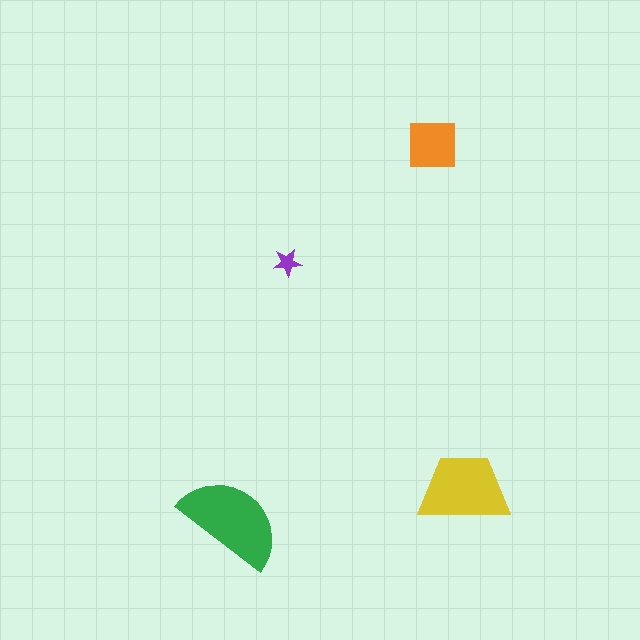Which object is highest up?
The orange square is topmost.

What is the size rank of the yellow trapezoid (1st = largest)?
2nd.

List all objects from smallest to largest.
The purple star, the orange square, the yellow trapezoid, the green semicircle.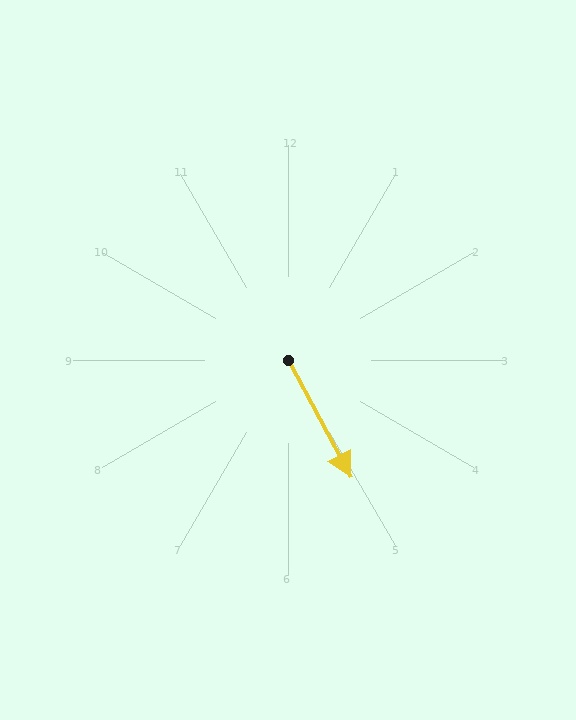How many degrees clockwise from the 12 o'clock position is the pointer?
Approximately 152 degrees.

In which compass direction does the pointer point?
Southeast.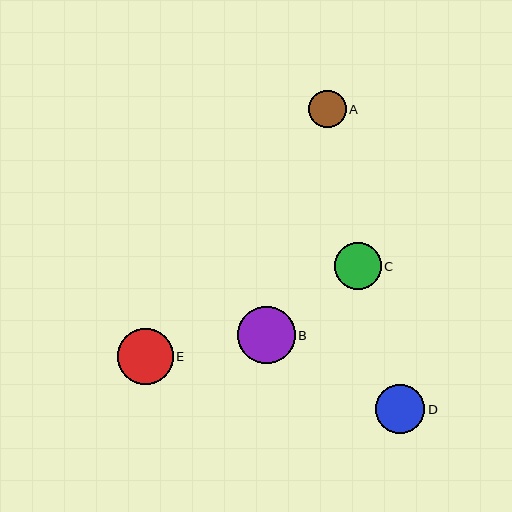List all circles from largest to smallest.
From largest to smallest: B, E, D, C, A.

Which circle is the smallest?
Circle A is the smallest with a size of approximately 37 pixels.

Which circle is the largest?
Circle B is the largest with a size of approximately 57 pixels.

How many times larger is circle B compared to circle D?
Circle B is approximately 1.2 times the size of circle D.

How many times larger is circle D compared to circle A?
Circle D is approximately 1.3 times the size of circle A.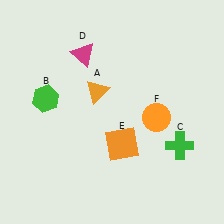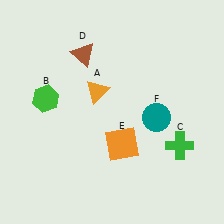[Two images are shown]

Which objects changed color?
D changed from magenta to brown. F changed from orange to teal.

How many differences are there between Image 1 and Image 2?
There are 2 differences between the two images.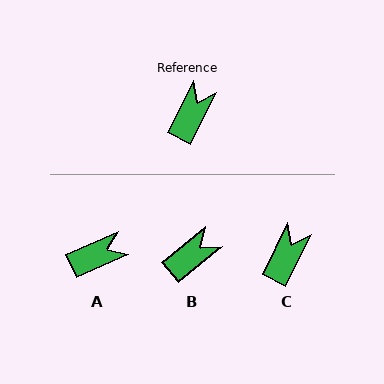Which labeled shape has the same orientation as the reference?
C.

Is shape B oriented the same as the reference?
No, it is off by about 24 degrees.